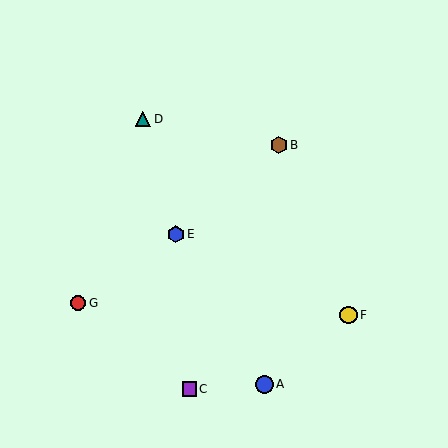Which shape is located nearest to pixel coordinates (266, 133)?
The brown hexagon (labeled B) at (279, 145) is nearest to that location.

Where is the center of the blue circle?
The center of the blue circle is at (264, 384).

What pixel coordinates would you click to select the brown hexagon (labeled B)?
Click at (279, 145) to select the brown hexagon B.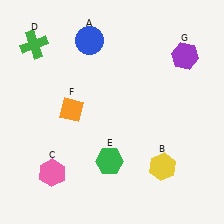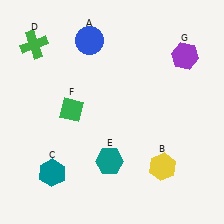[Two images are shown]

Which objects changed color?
C changed from pink to teal. E changed from green to teal. F changed from orange to green.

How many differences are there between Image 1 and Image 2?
There are 3 differences between the two images.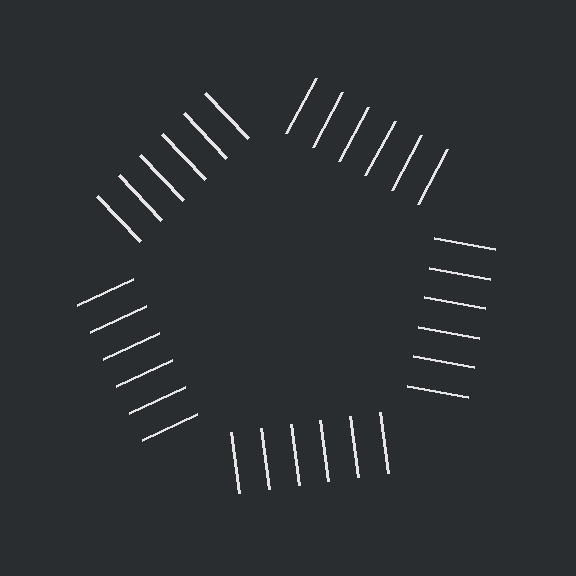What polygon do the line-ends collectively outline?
An illusory pentagon — the line segments terminate on its edges but no continuous stroke is drawn.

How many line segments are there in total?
30 — 6 along each of the 5 edges.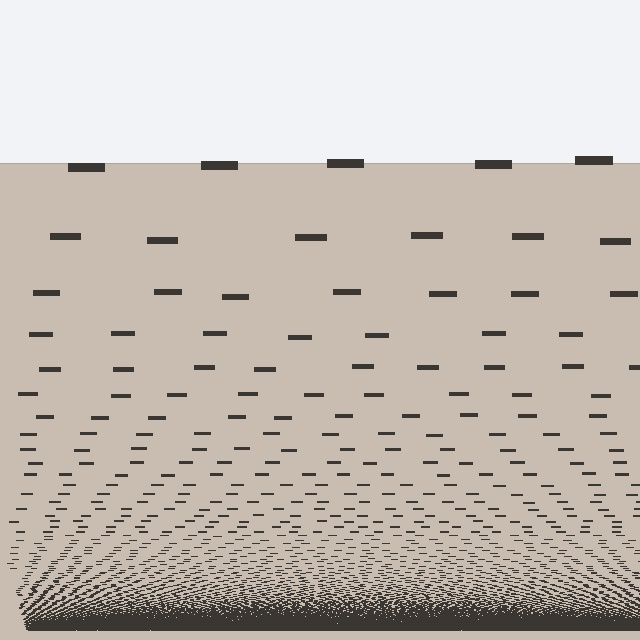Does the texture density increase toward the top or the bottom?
Density increases toward the bottom.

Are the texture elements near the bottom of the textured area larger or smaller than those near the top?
Smaller. The gradient is inverted — elements near the bottom are smaller and denser.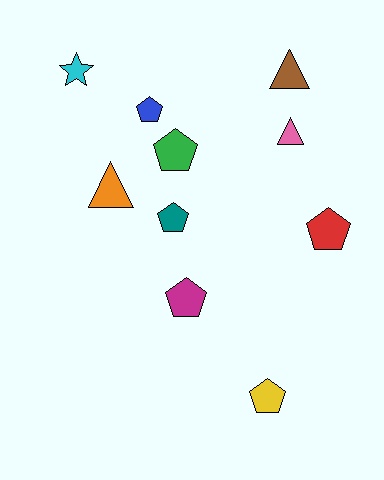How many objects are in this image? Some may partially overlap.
There are 10 objects.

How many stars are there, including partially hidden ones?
There is 1 star.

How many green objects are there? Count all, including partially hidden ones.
There is 1 green object.